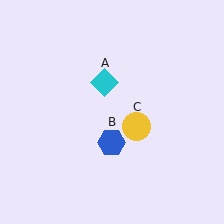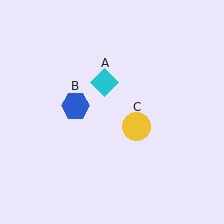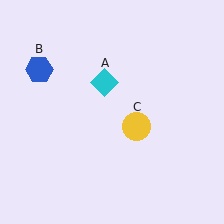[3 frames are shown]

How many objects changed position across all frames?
1 object changed position: blue hexagon (object B).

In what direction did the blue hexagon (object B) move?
The blue hexagon (object B) moved up and to the left.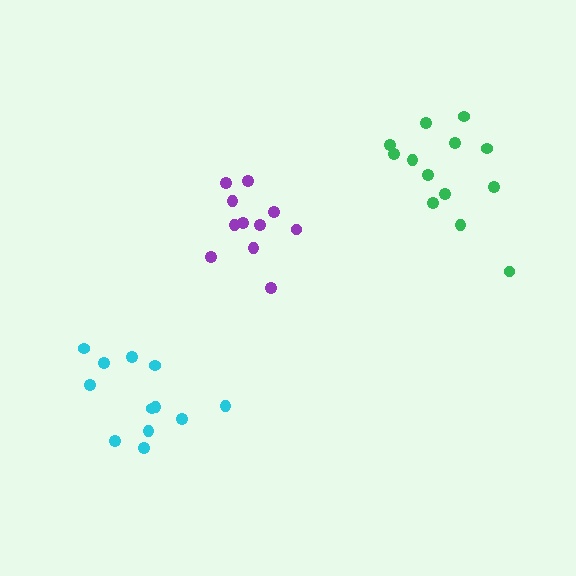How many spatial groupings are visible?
There are 3 spatial groupings.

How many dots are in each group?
Group 1: 13 dots, Group 2: 11 dots, Group 3: 12 dots (36 total).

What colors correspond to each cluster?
The clusters are colored: green, purple, cyan.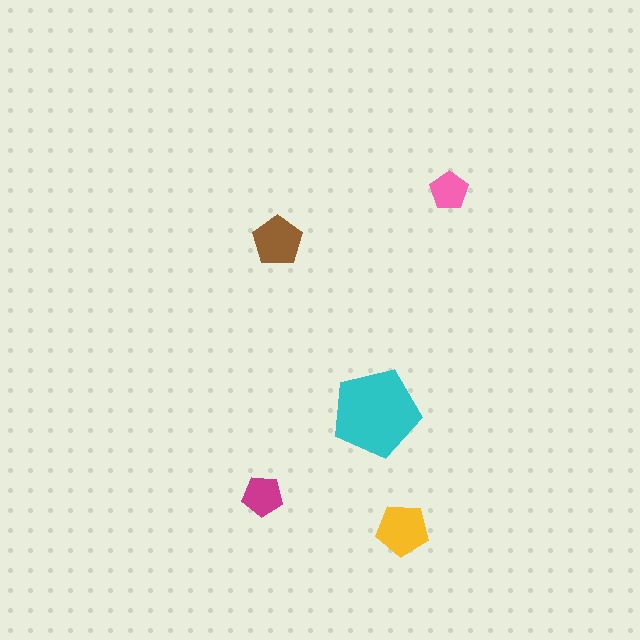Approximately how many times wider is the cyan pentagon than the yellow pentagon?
About 1.5 times wider.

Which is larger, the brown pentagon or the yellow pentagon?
The yellow one.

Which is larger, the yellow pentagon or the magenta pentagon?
The yellow one.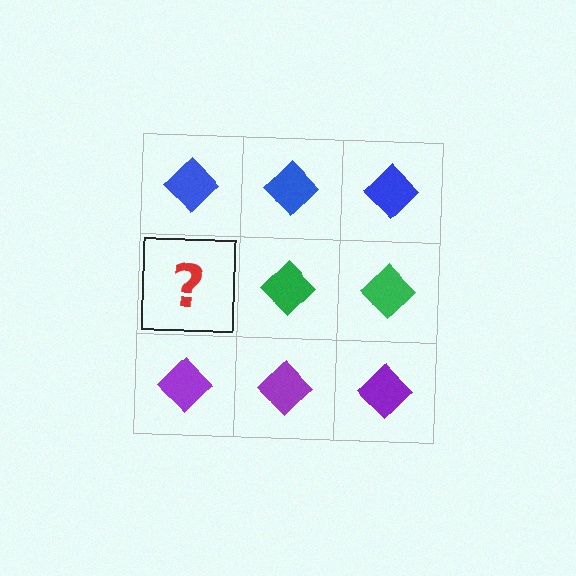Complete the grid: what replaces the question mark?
The question mark should be replaced with a green diamond.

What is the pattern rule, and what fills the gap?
The rule is that each row has a consistent color. The gap should be filled with a green diamond.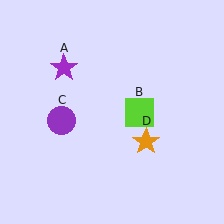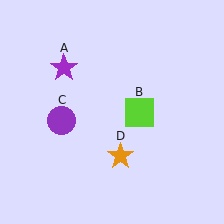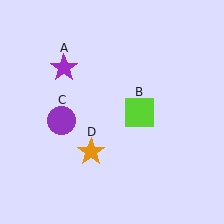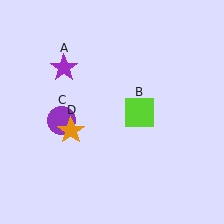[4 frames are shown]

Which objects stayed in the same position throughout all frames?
Purple star (object A) and lime square (object B) and purple circle (object C) remained stationary.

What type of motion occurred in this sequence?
The orange star (object D) rotated clockwise around the center of the scene.